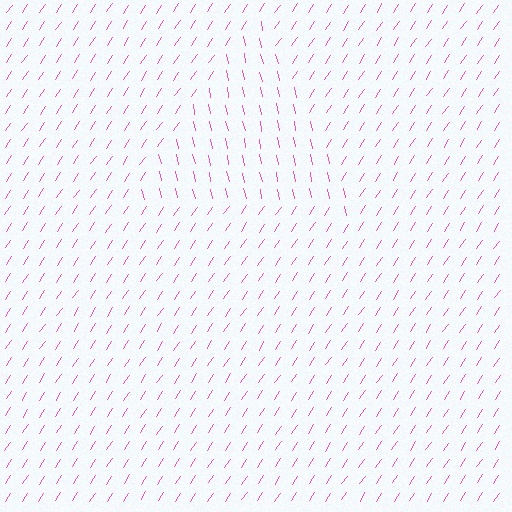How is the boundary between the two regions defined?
The boundary is defined purely by a change in line orientation (approximately 45 degrees difference). All lines are the same color and thickness.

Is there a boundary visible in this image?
Yes, there is a texture boundary formed by a change in line orientation.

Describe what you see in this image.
The image is filled with small pink line segments. A triangle region in the image has lines oriented differently from the surrounding lines, creating a visible texture boundary.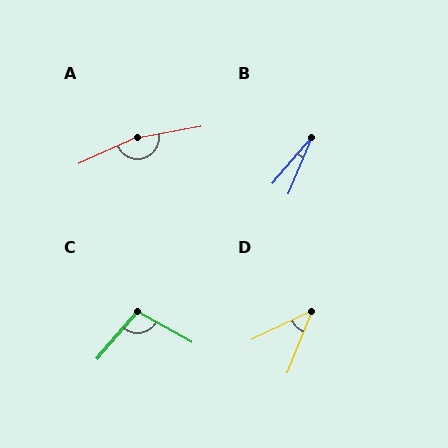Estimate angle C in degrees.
Approximately 101 degrees.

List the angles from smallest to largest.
B (17°), D (43°), C (101°), A (166°).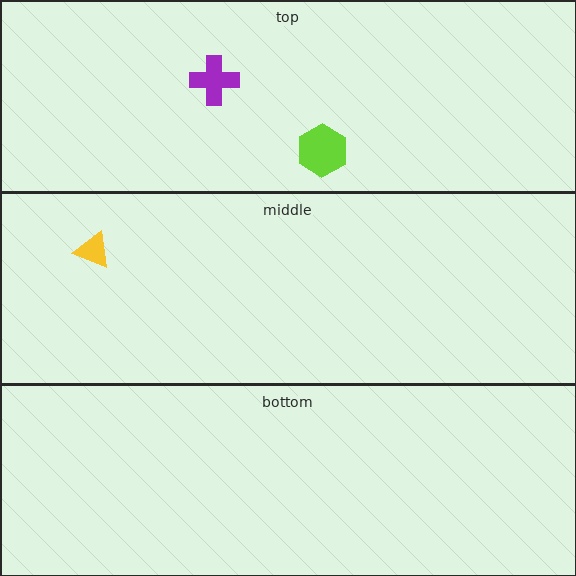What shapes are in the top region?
The purple cross, the lime hexagon.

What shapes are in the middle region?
The yellow triangle.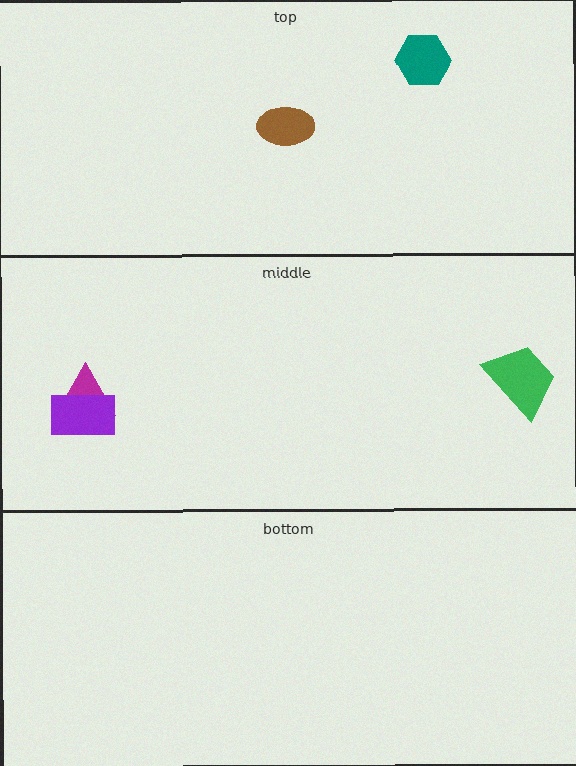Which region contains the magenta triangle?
The middle region.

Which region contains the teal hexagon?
The top region.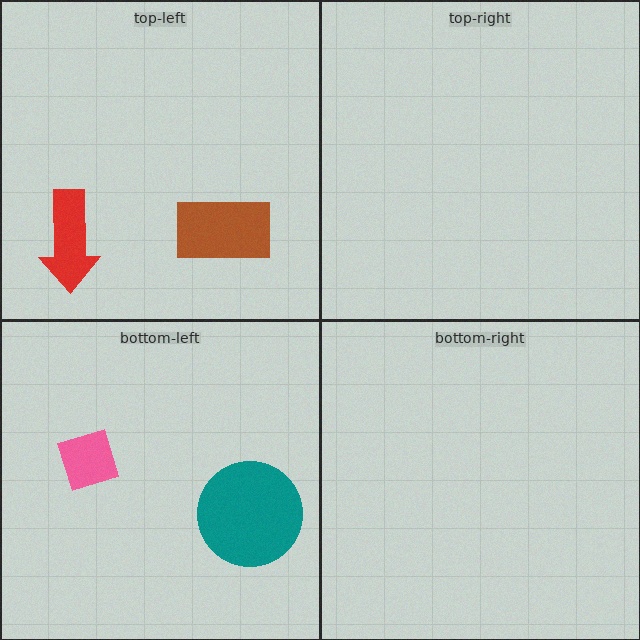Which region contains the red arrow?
The top-left region.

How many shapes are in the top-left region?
2.